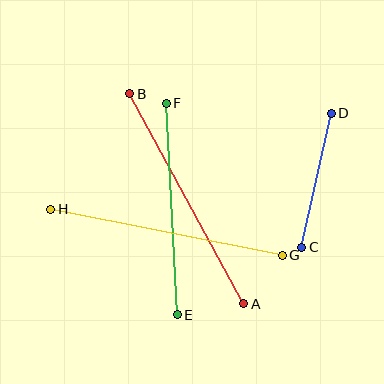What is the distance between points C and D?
The distance is approximately 137 pixels.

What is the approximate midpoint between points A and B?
The midpoint is at approximately (187, 199) pixels.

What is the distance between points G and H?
The distance is approximately 236 pixels.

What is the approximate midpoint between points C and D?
The midpoint is at approximately (317, 180) pixels.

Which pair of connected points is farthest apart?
Points A and B are farthest apart.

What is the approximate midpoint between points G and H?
The midpoint is at approximately (167, 232) pixels.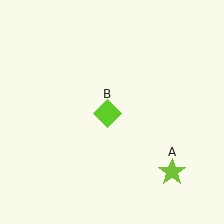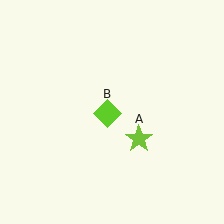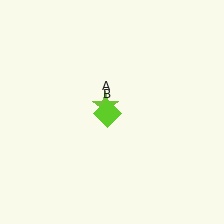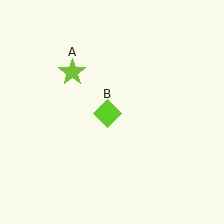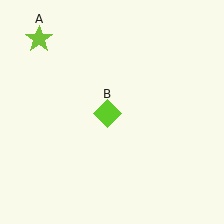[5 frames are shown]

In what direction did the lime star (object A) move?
The lime star (object A) moved up and to the left.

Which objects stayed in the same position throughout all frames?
Lime diamond (object B) remained stationary.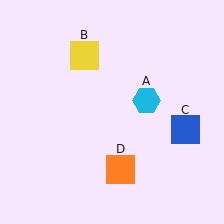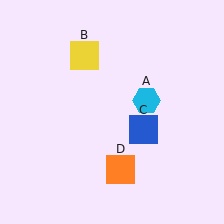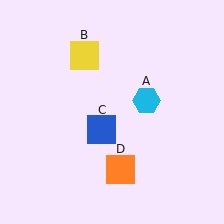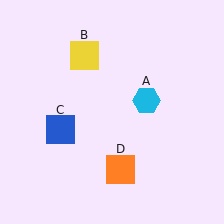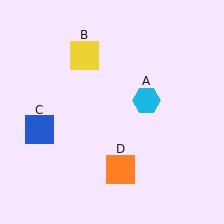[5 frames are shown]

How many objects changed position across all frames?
1 object changed position: blue square (object C).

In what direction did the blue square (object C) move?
The blue square (object C) moved left.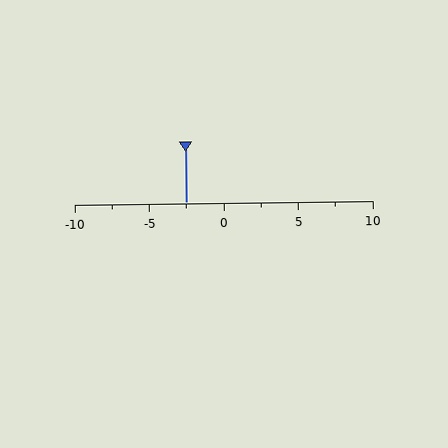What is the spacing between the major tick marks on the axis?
The major ticks are spaced 5 apart.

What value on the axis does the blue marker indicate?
The marker indicates approximately -2.5.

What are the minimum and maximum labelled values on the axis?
The axis runs from -10 to 10.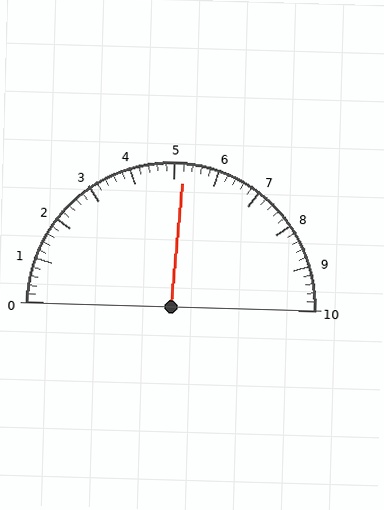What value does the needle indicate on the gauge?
The needle indicates approximately 5.2.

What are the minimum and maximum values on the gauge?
The gauge ranges from 0 to 10.